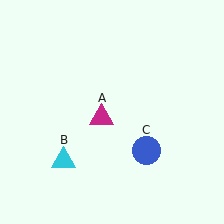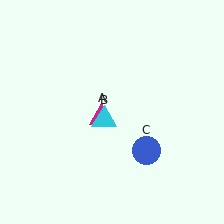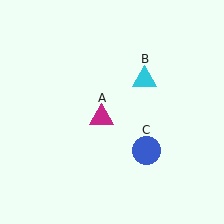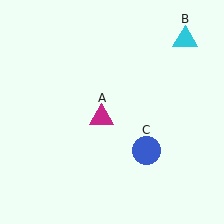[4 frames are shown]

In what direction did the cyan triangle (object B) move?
The cyan triangle (object B) moved up and to the right.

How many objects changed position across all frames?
1 object changed position: cyan triangle (object B).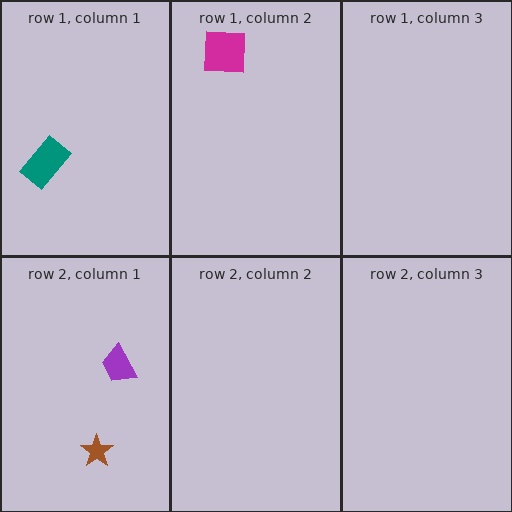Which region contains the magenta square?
The row 1, column 2 region.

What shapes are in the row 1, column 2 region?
The magenta square.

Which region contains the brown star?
The row 2, column 1 region.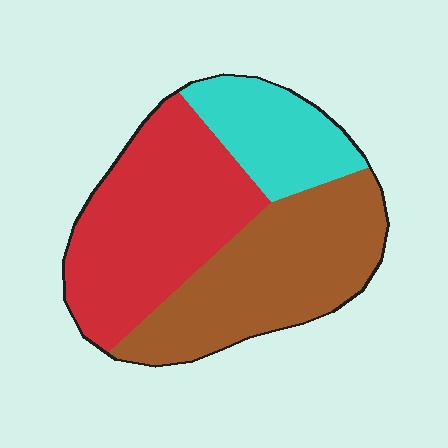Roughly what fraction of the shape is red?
Red takes up about two fifths (2/5) of the shape.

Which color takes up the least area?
Cyan, at roughly 20%.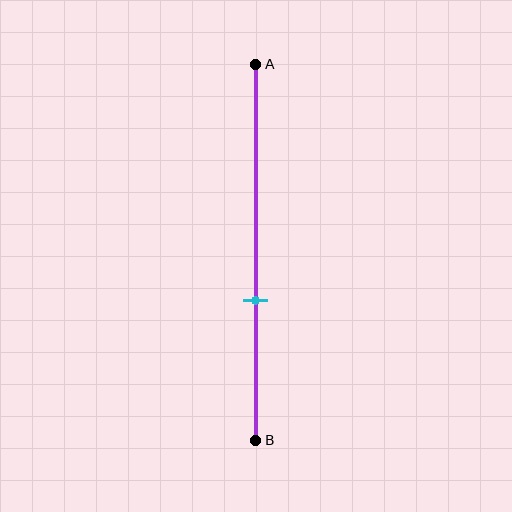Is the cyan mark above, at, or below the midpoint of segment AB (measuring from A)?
The cyan mark is below the midpoint of segment AB.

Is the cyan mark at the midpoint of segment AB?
No, the mark is at about 65% from A, not at the 50% midpoint.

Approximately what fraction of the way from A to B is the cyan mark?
The cyan mark is approximately 65% of the way from A to B.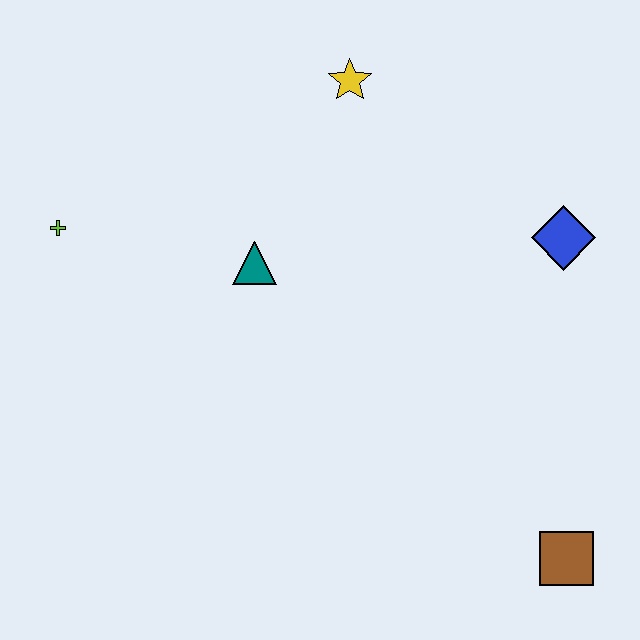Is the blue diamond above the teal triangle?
Yes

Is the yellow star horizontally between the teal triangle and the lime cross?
No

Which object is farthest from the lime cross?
The brown square is farthest from the lime cross.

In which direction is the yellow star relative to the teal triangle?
The yellow star is above the teal triangle.